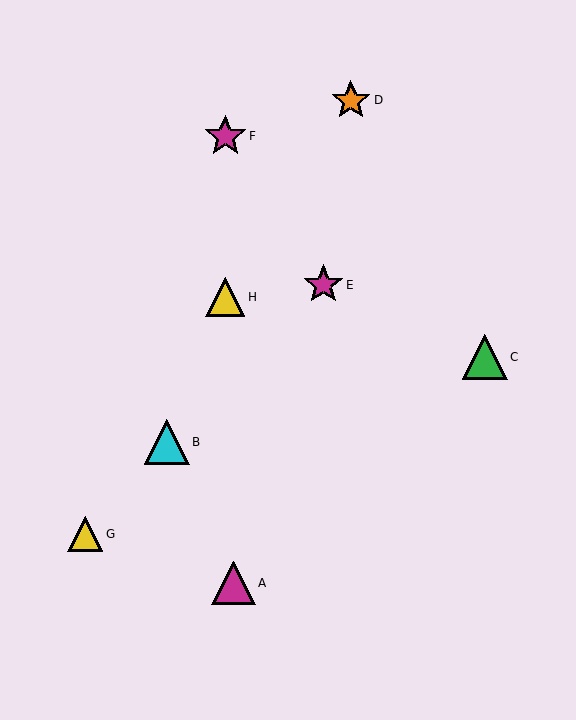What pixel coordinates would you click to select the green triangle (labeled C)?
Click at (485, 357) to select the green triangle C.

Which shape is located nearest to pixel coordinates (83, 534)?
The yellow triangle (labeled G) at (85, 534) is nearest to that location.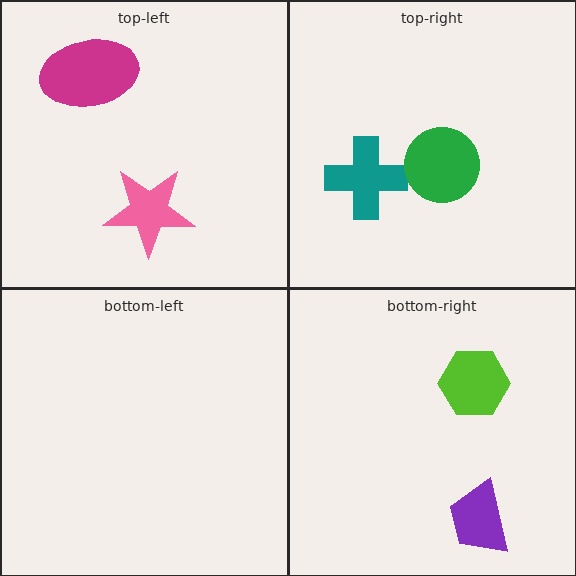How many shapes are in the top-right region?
2.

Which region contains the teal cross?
The top-right region.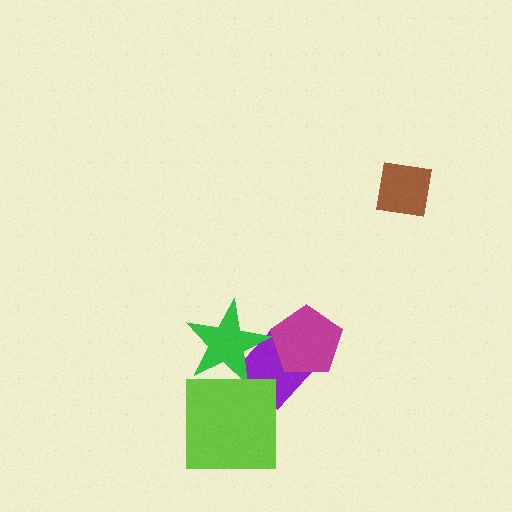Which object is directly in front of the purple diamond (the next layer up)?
The green star is directly in front of the purple diamond.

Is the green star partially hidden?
Yes, it is partially covered by another shape.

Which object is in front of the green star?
The lime square is in front of the green star.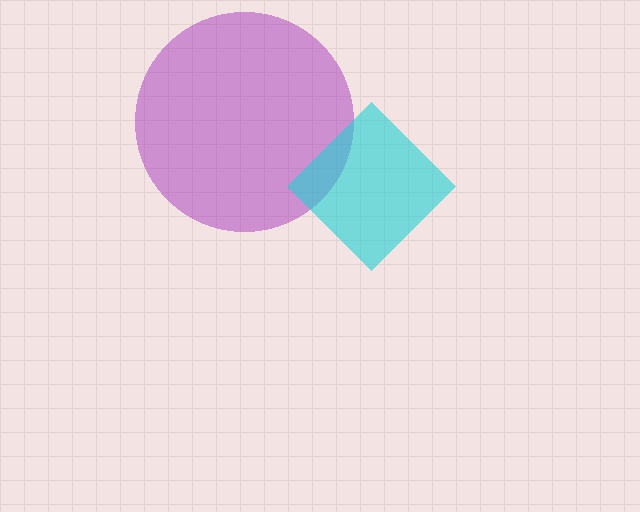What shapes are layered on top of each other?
The layered shapes are: a purple circle, a cyan diamond.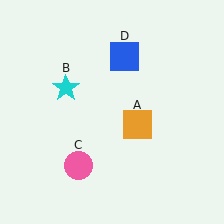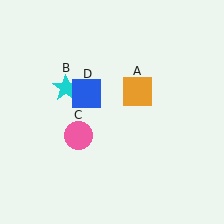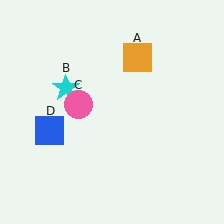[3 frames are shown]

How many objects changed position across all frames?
3 objects changed position: orange square (object A), pink circle (object C), blue square (object D).